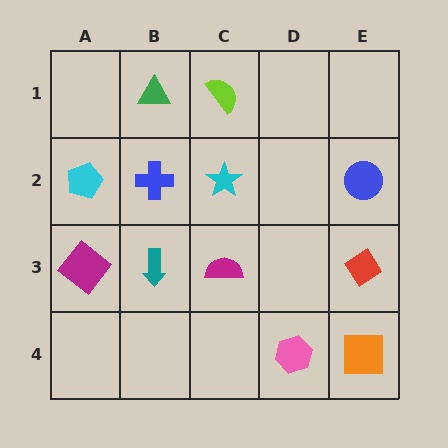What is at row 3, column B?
A teal arrow.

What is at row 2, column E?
A blue circle.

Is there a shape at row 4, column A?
No, that cell is empty.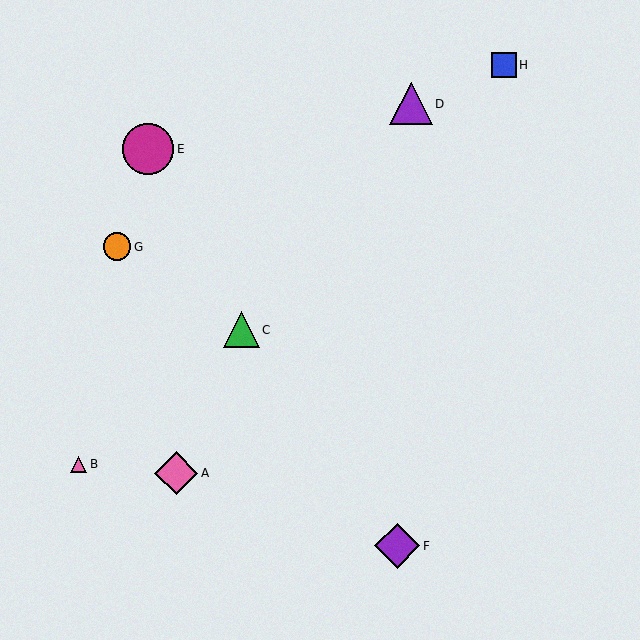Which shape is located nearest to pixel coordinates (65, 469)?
The pink triangle (labeled B) at (78, 464) is nearest to that location.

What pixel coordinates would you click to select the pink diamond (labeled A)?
Click at (176, 473) to select the pink diamond A.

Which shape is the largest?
The magenta circle (labeled E) is the largest.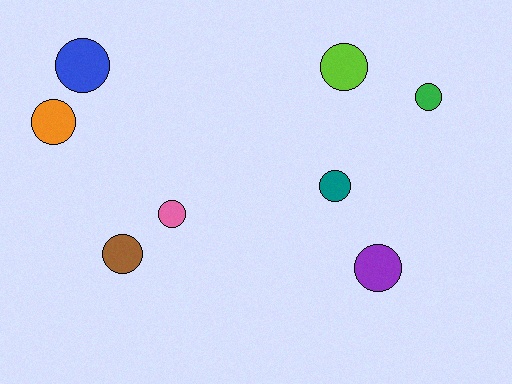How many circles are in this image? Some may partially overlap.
There are 8 circles.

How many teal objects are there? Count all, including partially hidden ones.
There is 1 teal object.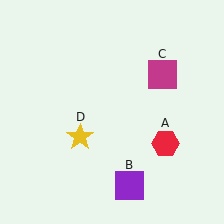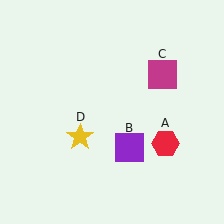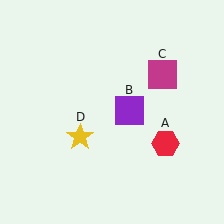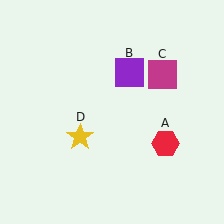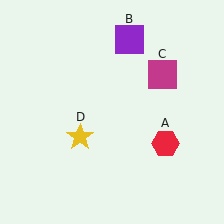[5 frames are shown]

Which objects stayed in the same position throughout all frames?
Red hexagon (object A) and magenta square (object C) and yellow star (object D) remained stationary.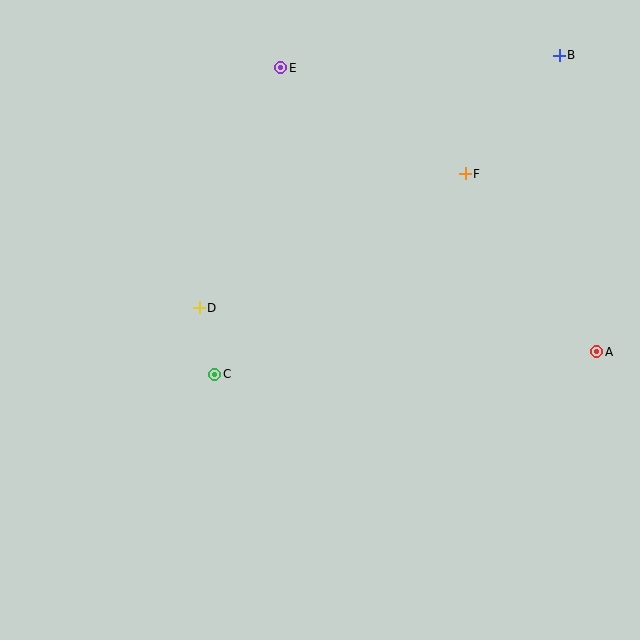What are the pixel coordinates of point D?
Point D is at (199, 308).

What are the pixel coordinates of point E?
Point E is at (281, 68).